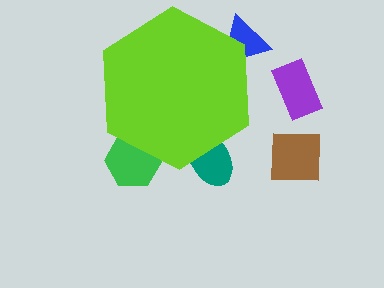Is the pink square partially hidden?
Yes, the pink square is partially hidden behind the lime hexagon.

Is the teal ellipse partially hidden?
Yes, the teal ellipse is partially hidden behind the lime hexagon.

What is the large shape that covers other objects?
A lime hexagon.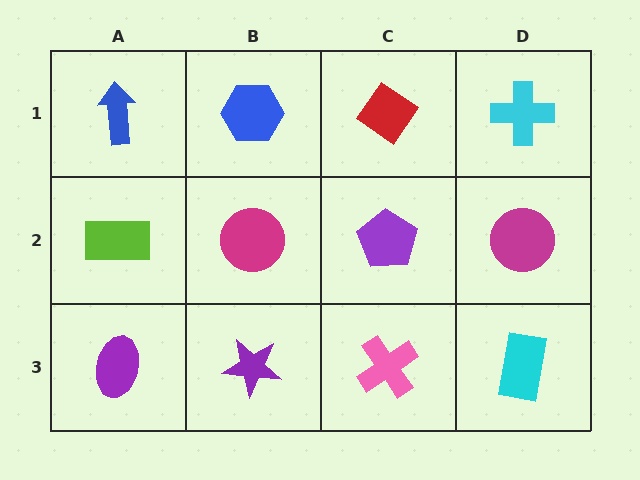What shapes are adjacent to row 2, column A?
A blue arrow (row 1, column A), a purple ellipse (row 3, column A), a magenta circle (row 2, column B).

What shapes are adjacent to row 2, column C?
A red diamond (row 1, column C), a pink cross (row 3, column C), a magenta circle (row 2, column B), a magenta circle (row 2, column D).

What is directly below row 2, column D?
A cyan rectangle.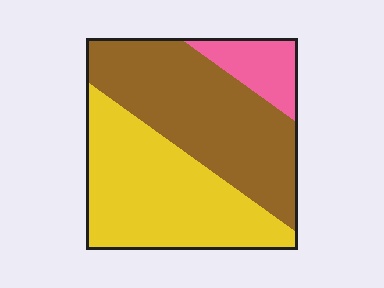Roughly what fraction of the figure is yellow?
Yellow covers around 45% of the figure.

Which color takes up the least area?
Pink, at roughly 10%.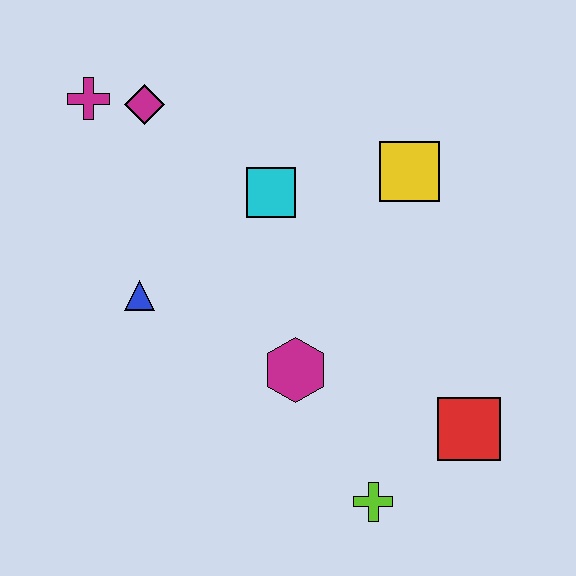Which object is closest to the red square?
The lime cross is closest to the red square.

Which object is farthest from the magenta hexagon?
The magenta cross is farthest from the magenta hexagon.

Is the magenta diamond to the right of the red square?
No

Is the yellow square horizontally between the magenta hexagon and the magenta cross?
No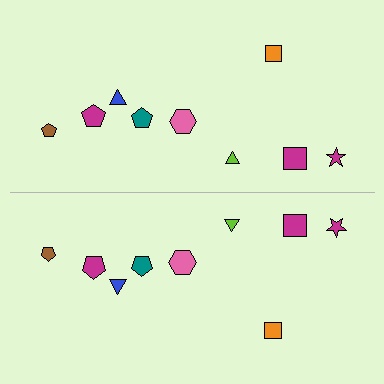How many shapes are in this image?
There are 18 shapes in this image.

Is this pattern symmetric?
Yes, this pattern has bilateral (reflection) symmetry.